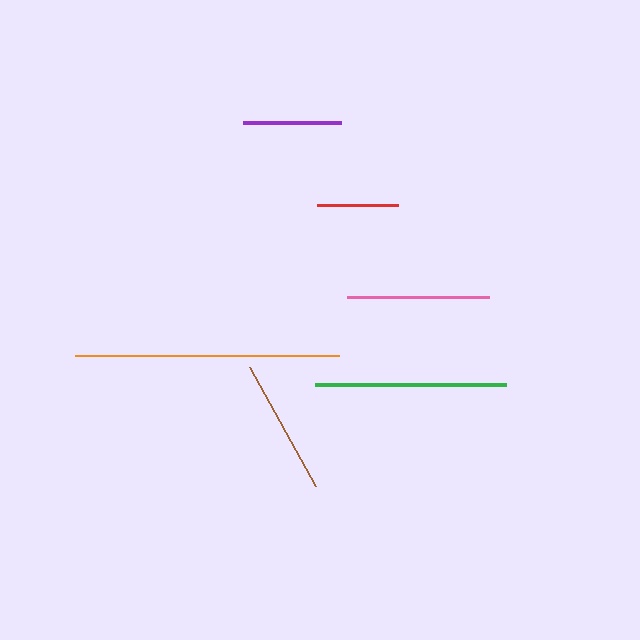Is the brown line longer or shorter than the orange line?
The orange line is longer than the brown line.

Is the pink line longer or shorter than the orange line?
The orange line is longer than the pink line.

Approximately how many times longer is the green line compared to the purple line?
The green line is approximately 1.9 times the length of the purple line.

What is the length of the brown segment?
The brown segment is approximately 136 pixels long.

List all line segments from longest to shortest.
From longest to shortest: orange, green, pink, brown, purple, red.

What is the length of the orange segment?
The orange segment is approximately 265 pixels long.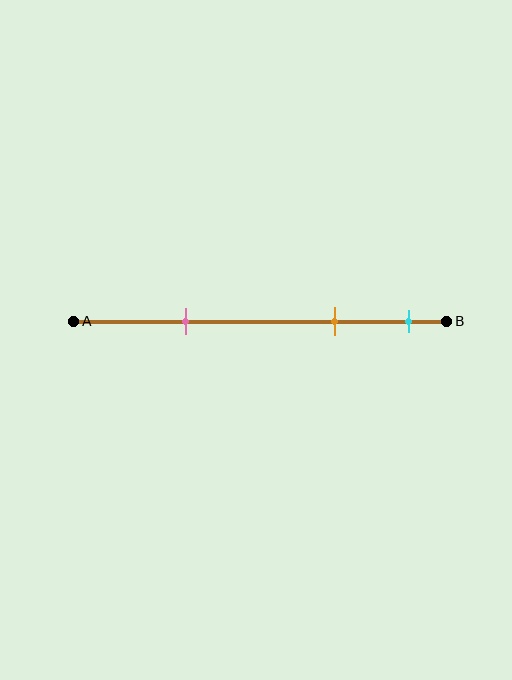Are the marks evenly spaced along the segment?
No, the marks are not evenly spaced.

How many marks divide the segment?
There are 3 marks dividing the segment.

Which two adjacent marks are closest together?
The orange and cyan marks are the closest adjacent pair.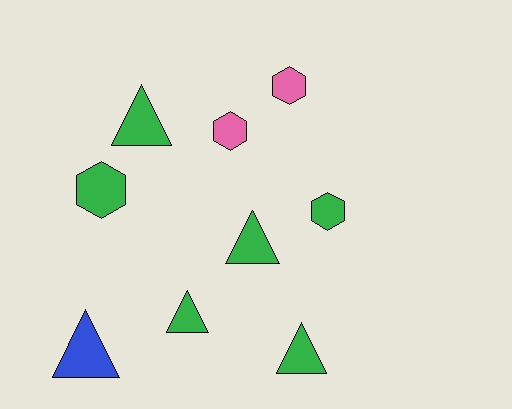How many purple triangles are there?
There are no purple triangles.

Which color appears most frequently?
Green, with 6 objects.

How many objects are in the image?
There are 9 objects.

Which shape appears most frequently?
Triangle, with 5 objects.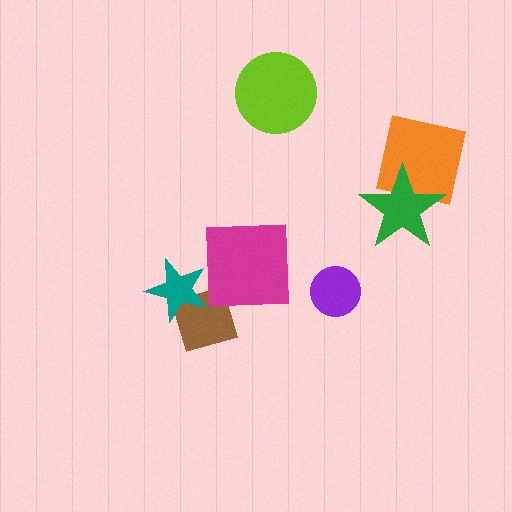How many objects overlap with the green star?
1 object overlaps with the green star.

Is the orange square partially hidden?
Yes, it is partially covered by another shape.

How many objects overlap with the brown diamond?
1 object overlaps with the brown diamond.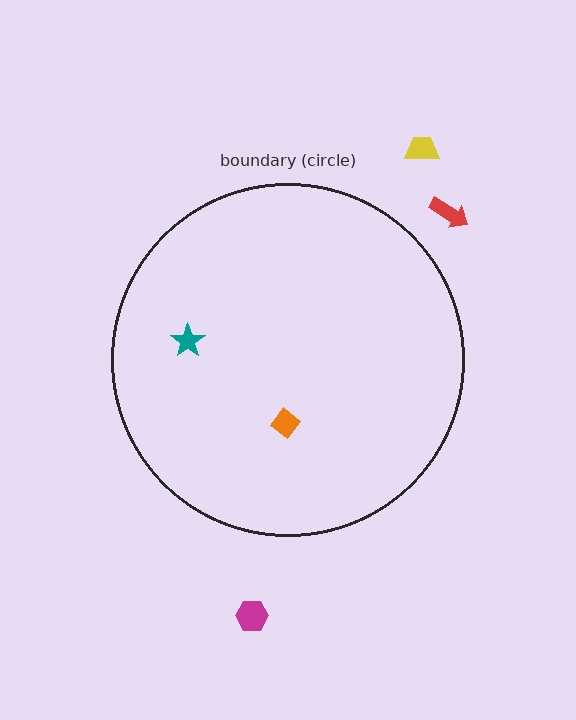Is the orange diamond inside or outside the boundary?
Inside.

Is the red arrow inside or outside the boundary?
Outside.